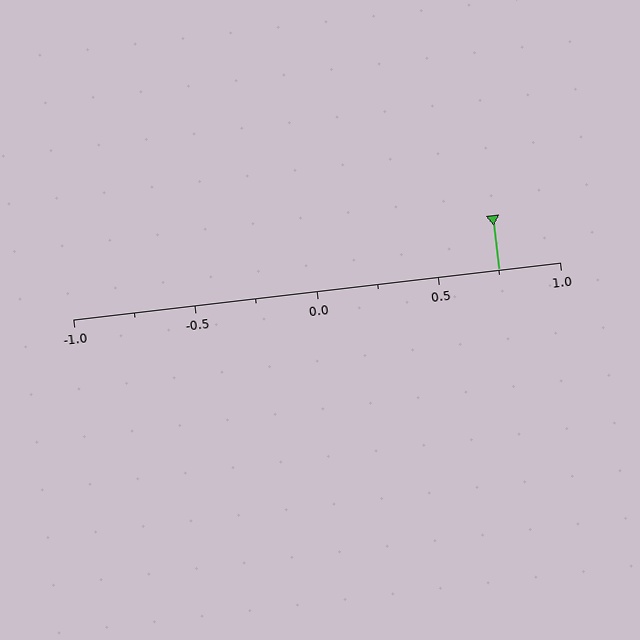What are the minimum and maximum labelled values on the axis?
The axis runs from -1.0 to 1.0.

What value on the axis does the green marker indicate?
The marker indicates approximately 0.75.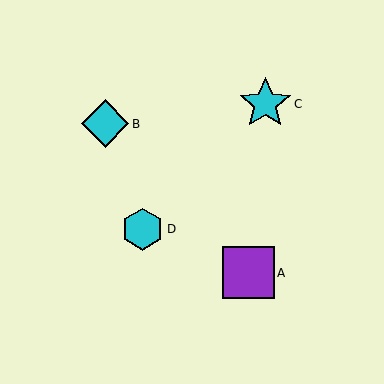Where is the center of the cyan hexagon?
The center of the cyan hexagon is at (143, 229).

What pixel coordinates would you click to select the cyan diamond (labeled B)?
Click at (105, 124) to select the cyan diamond B.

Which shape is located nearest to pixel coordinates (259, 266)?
The purple square (labeled A) at (248, 273) is nearest to that location.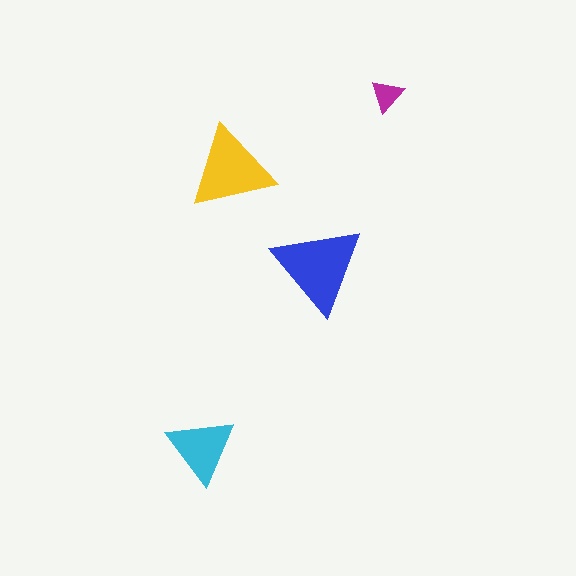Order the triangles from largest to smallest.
the blue one, the yellow one, the cyan one, the magenta one.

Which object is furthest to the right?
The magenta triangle is rightmost.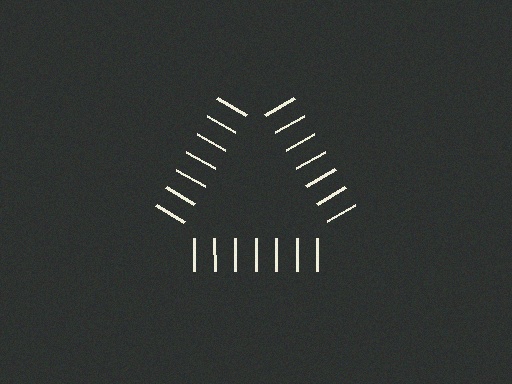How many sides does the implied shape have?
3 sides — the line-ends trace a triangle.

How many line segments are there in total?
21 — 7 along each of the 3 edges.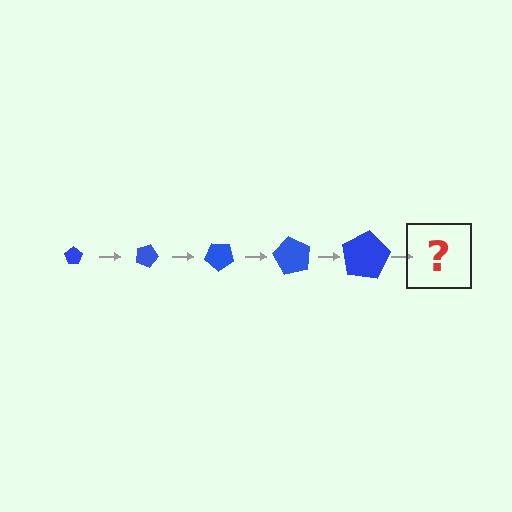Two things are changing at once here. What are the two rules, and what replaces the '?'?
The two rules are that the pentagon grows larger each step and it rotates 20 degrees each step. The '?' should be a pentagon, larger than the previous one and rotated 100 degrees from the start.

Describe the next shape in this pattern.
It should be a pentagon, larger than the previous one and rotated 100 degrees from the start.